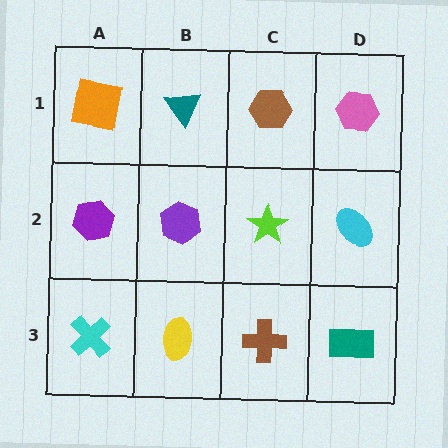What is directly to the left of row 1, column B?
An orange square.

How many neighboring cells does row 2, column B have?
4.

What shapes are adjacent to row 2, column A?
An orange square (row 1, column A), a cyan cross (row 3, column A), a purple hexagon (row 2, column B).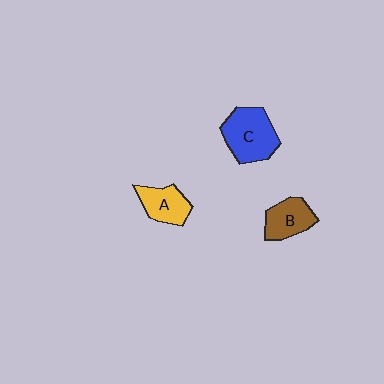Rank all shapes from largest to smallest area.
From largest to smallest: C (blue), B (brown), A (yellow).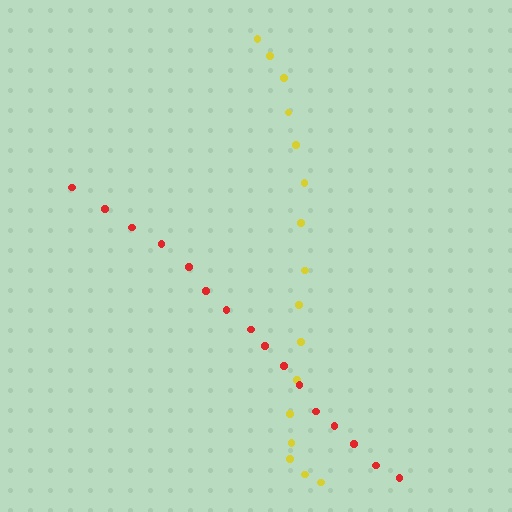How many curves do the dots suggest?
There are 2 distinct paths.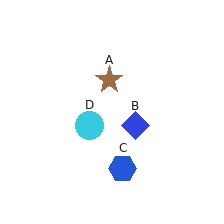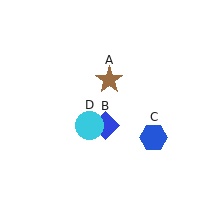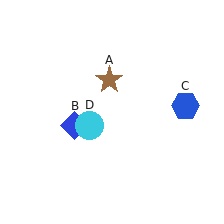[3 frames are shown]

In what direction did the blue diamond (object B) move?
The blue diamond (object B) moved left.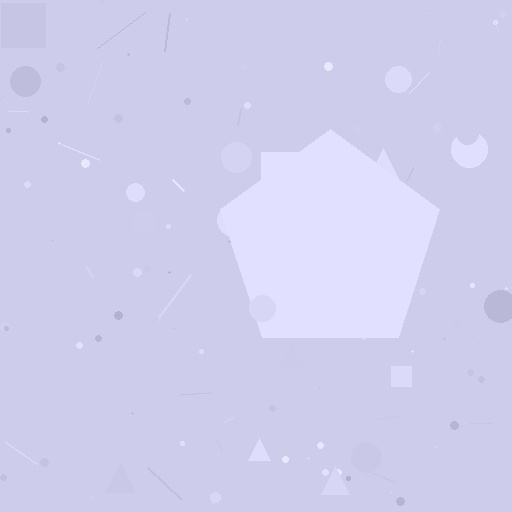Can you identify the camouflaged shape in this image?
The camouflaged shape is a pentagon.